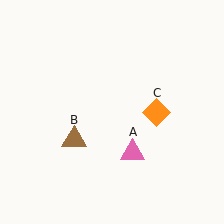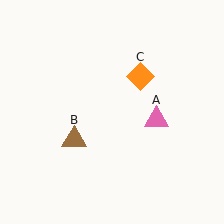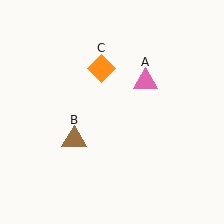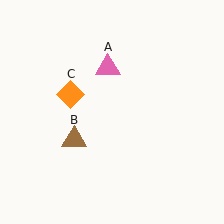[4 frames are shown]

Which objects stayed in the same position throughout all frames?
Brown triangle (object B) remained stationary.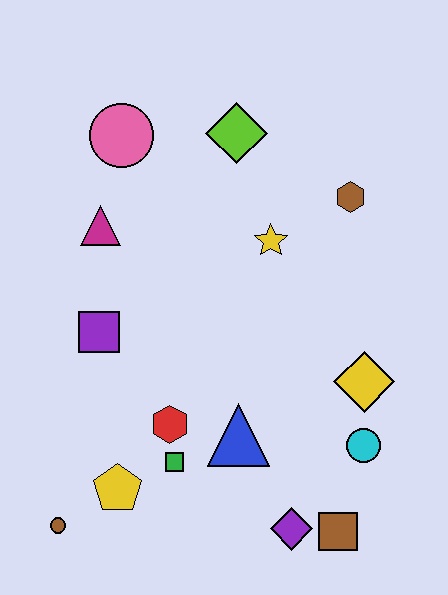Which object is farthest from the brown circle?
The brown hexagon is farthest from the brown circle.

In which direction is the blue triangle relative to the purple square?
The blue triangle is to the right of the purple square.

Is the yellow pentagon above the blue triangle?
No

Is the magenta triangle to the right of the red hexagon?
No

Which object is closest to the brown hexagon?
The yellow star is closest to the brown hexagon.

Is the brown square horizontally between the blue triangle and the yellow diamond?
Yes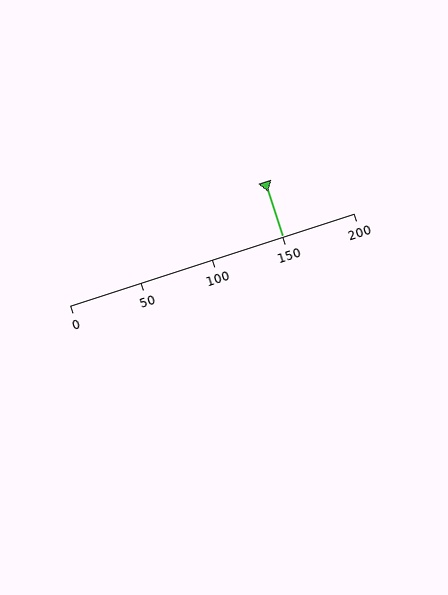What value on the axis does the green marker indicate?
The marker indicates approximately 150.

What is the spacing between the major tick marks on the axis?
The major ticks are spaced 50 apart.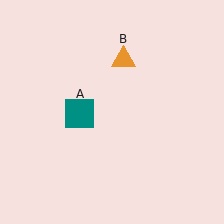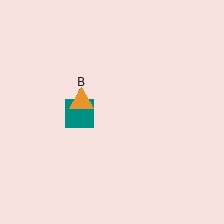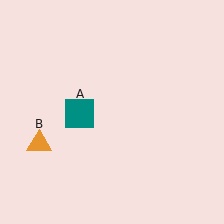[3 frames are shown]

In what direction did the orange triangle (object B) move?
The orange triangle (object B) moved down and to the left.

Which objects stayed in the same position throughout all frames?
Teal square (object A) remained stationary.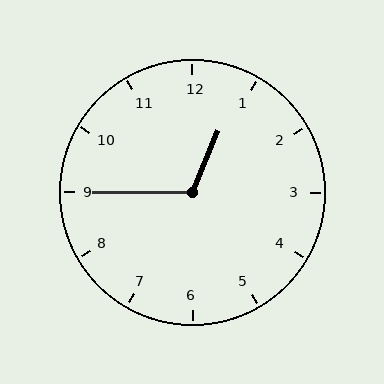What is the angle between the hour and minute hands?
Approximately 112 degrees.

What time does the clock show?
12:45.